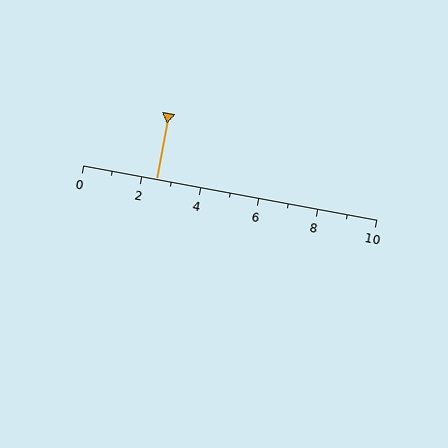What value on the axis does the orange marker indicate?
The marker indicates approximately 2.5.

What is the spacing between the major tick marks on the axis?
The major ticks are spaced 2 apart.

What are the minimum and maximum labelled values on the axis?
The axis runs from 0 to 10.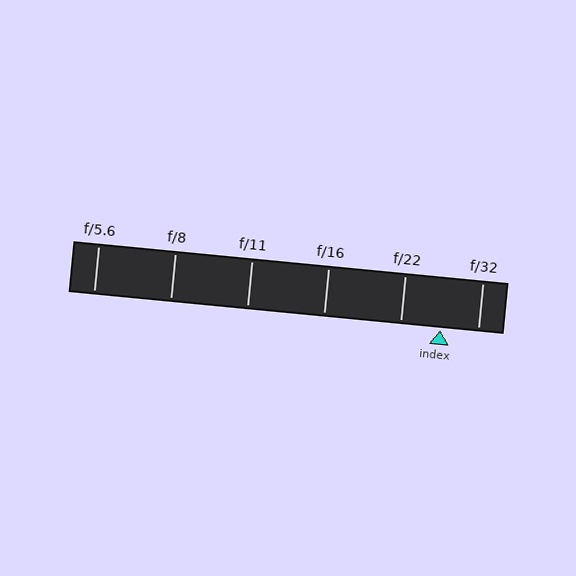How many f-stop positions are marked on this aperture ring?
There are 6 f-stop positions marked.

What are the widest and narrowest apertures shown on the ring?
The widest aperture shown is f/5.6 and the narrowest is f/32.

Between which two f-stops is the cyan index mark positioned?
The index mark is between f/22 and f/32.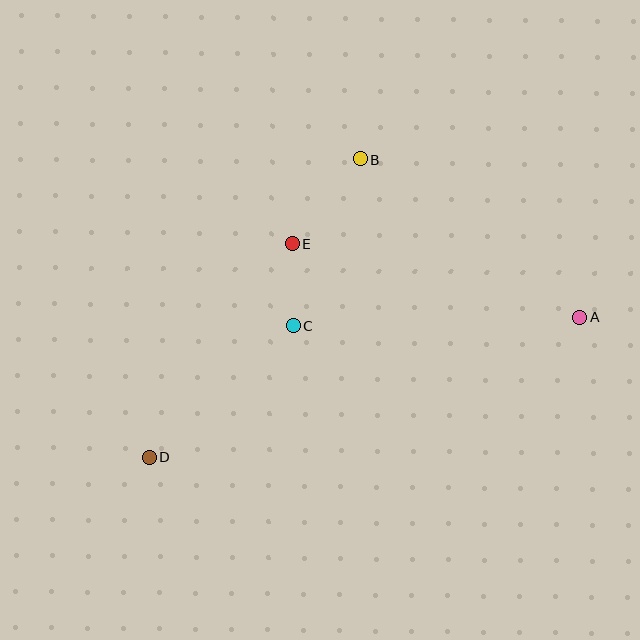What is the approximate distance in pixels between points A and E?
The distance between A and E is approximately 297 pixels.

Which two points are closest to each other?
Points C and E are closest to each other.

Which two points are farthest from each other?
Points A and D are farthest from each other.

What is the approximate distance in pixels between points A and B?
The distance between A and B is approximately 271 pixels.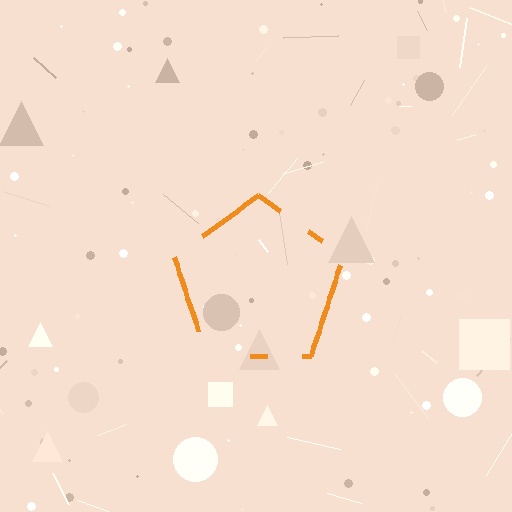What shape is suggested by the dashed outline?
The dashed outline suggests a pentagon.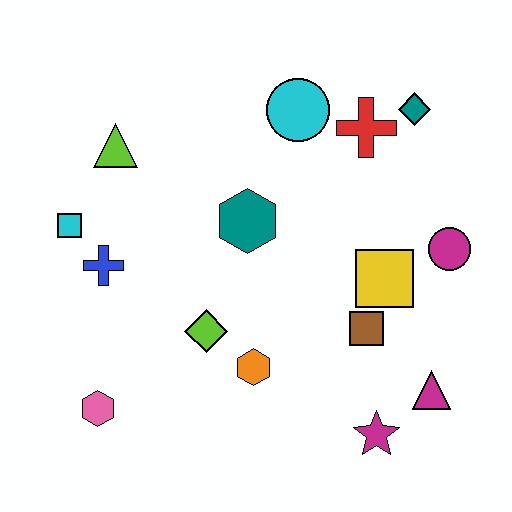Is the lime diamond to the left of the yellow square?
Yes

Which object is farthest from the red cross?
The pink hexagon is farthest from the red cross.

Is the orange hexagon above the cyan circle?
No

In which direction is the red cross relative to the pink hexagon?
The red cross is above the pink hexagon.